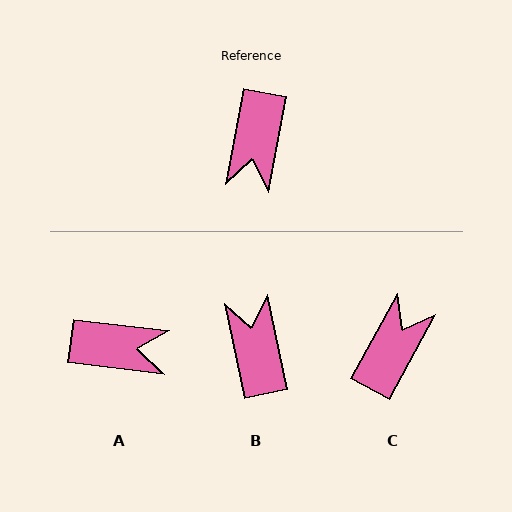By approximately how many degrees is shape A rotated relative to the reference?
Approximately 94 degrees counter-clockwise.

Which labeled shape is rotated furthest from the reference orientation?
C, about 162 degrees away.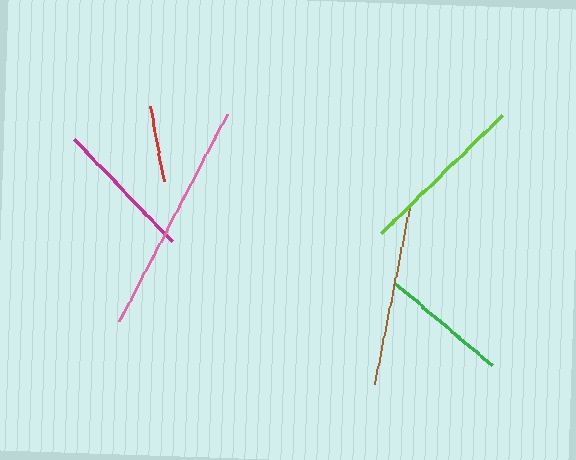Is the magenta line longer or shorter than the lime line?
The lime line is longer than the magenta line.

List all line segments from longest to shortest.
From longest to shortest: pink, brown, lime, magenta, green, red.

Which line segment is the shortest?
The red line is the shortest at approximately 76 pixels.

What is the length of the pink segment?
The pink segment is approximately 235 pixels long.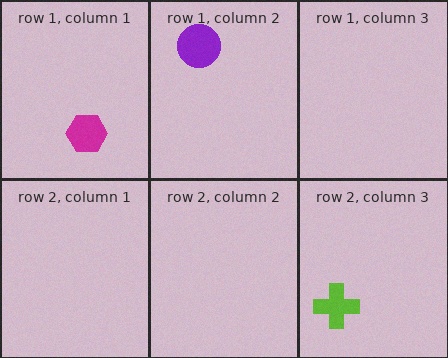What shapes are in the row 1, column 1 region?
The magenta hexagon.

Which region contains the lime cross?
The row 2, column 3 region.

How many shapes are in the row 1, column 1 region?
1.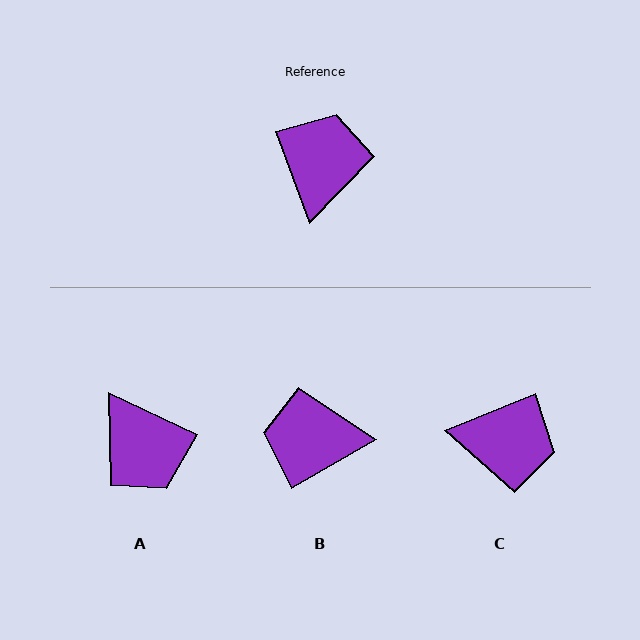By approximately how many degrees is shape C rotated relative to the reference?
Approximately 88 degrees clockwise.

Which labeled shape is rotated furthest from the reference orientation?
A, about 135 degrees away.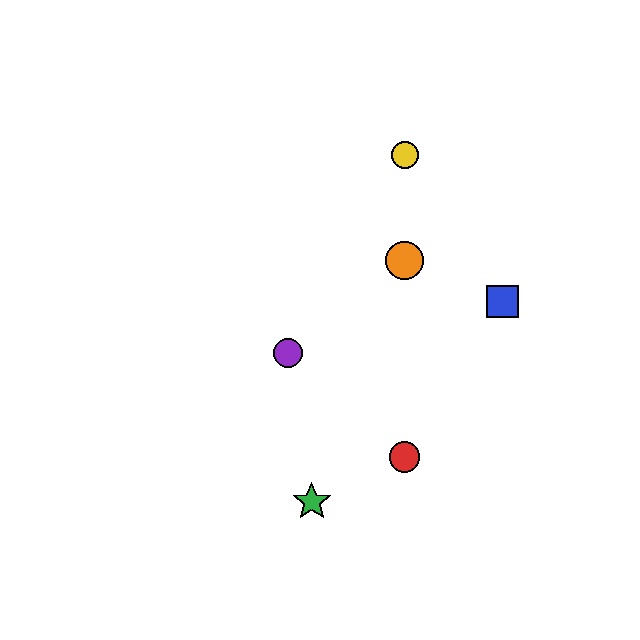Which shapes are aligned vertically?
The red circle, the yellow circle, the orange circle are aligned vertically.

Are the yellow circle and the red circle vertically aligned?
Yes, both are at x≈405.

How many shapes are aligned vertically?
3 shapes (the red circle, the yellow circle, the orange circle) are aligned vertically.